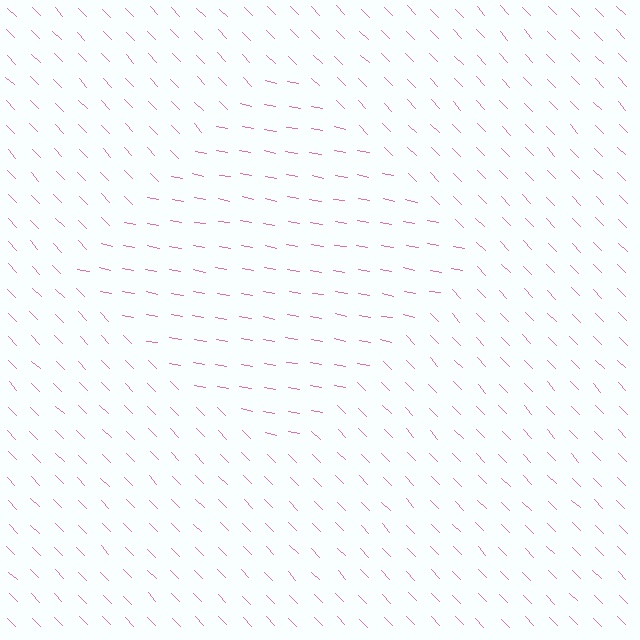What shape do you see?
I see a diamond.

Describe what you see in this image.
The image is filled with small pink line segments. A diamond region in the image has lines oriented differently from the surrounding lines, creating a visible texture boundary.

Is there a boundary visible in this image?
Yes, there is a texture boundary formed by a change in line orientation.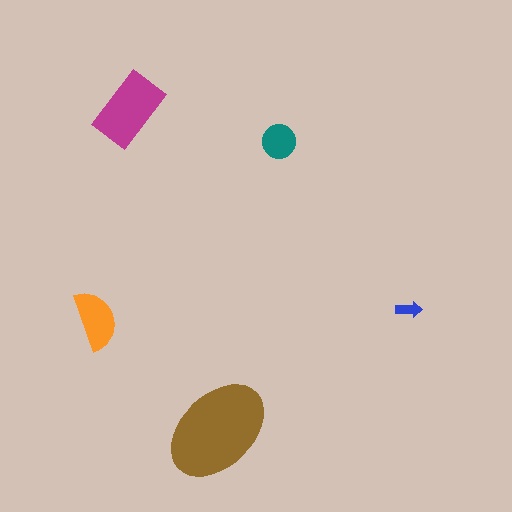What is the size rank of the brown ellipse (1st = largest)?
1st.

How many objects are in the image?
There are 5 objects in the image.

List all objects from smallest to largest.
The blue arrow, the teal circle, the orange semicircle, the magenta rectangle, the brown ellipse.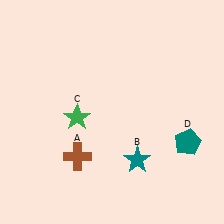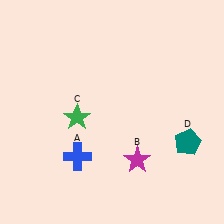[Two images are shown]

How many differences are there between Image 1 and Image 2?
There are 2 differences between the two images.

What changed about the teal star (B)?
In Image 1, B is teal. In Image 2, it changed to magenta.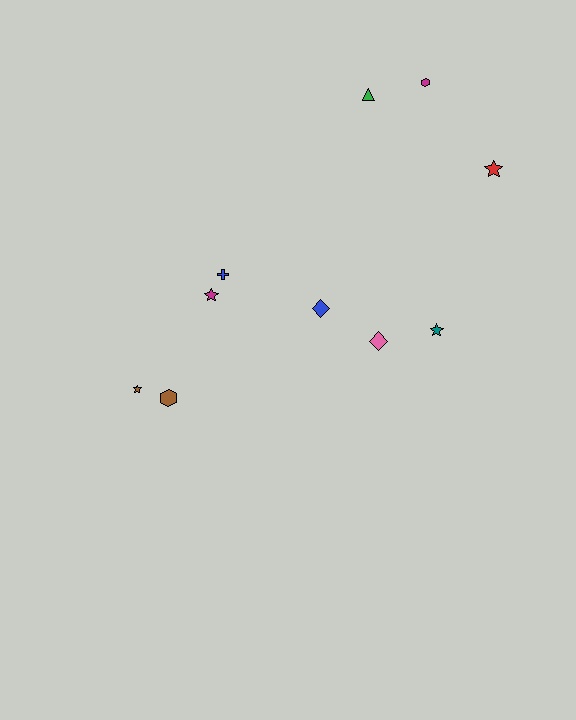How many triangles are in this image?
There is 1 triangle.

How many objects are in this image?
There are 10 objects.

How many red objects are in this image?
There is 1 red object.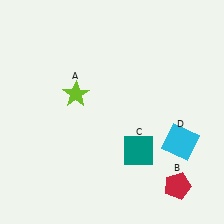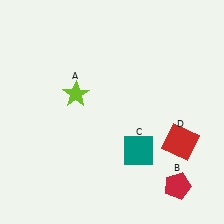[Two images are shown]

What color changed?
The square (D) changed from cyan in Image 1 to red in Image 2.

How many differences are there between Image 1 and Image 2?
There is 1 difference between the two images.